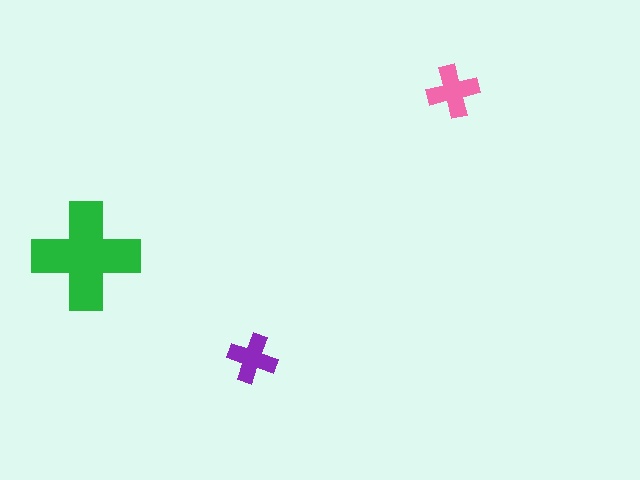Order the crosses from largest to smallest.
the green one, the pink one, the purple one.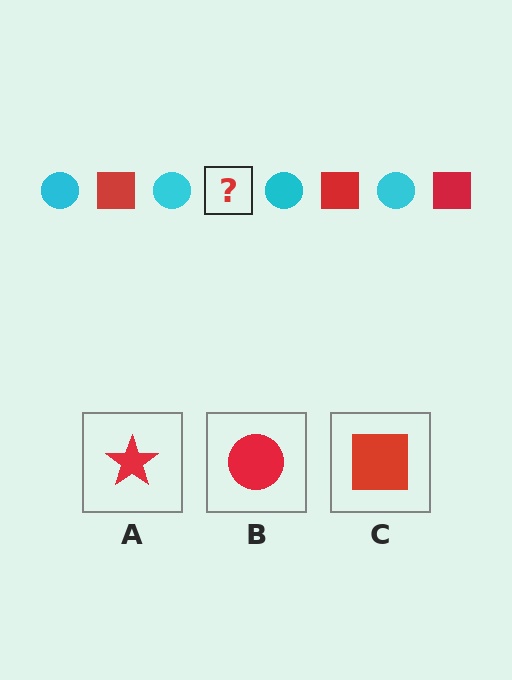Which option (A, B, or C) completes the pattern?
C.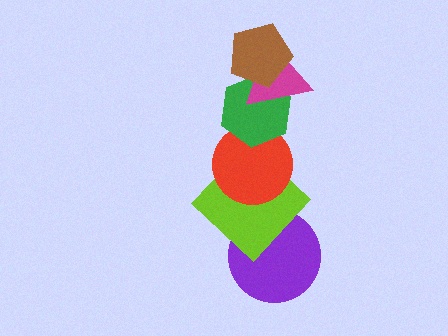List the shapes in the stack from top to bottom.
From top to bottom: the brown pentagon, the magenta triangle, the green hexagon, the red circle, the lime diamond, the purple circle.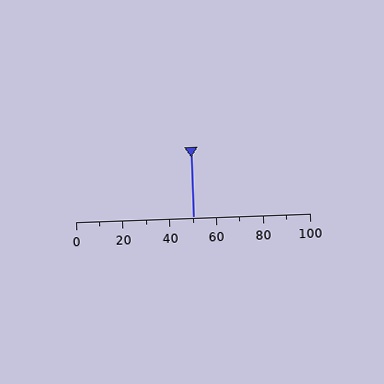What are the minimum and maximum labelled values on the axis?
The axis runs from 0 to 100.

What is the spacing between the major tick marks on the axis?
The major ticks are spaced 20 apart.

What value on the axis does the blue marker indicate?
The marker indicates approximately 50.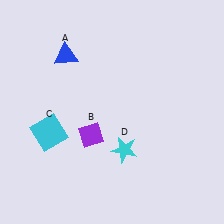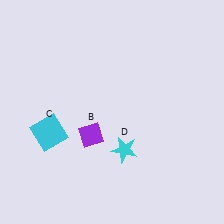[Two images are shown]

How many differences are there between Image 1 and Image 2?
There is 1 difference between the two images.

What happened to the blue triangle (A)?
The blue triangle (A) was removed in Image 2. It was in the top-left area of Image 1.